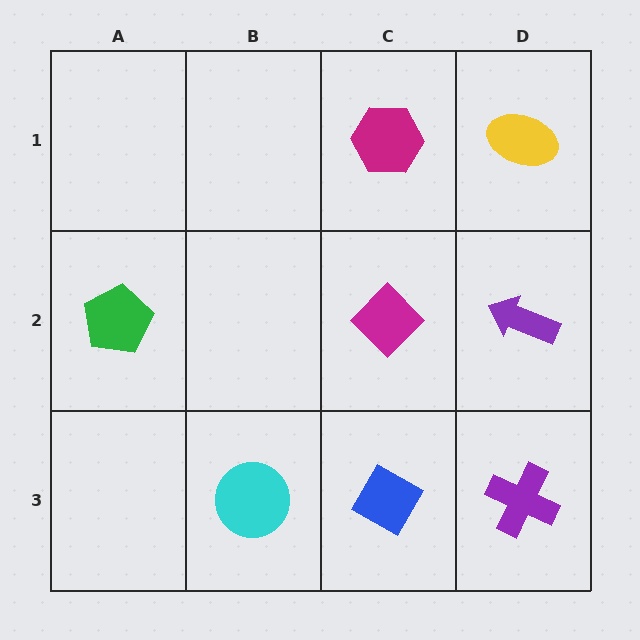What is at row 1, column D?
A yellow ellipse.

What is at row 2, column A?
A green pentagon.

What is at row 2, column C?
A magenta diamond.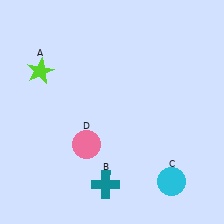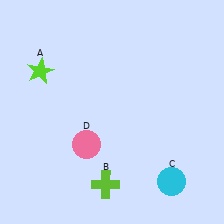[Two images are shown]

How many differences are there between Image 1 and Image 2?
There is 1 difference between the two images.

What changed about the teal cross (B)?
In Image 1, B is teal. In Image 2, it changed to lime.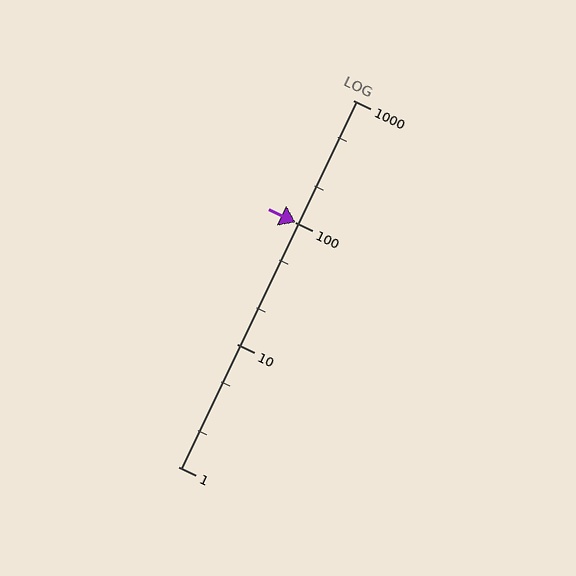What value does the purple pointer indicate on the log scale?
The pointer indicates approximately 100.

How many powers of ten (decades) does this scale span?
The scale spans 3 decades, from 1 to 1000.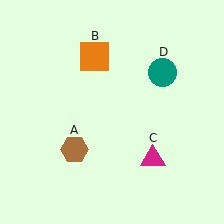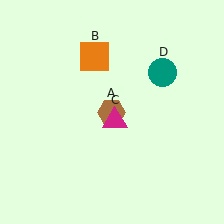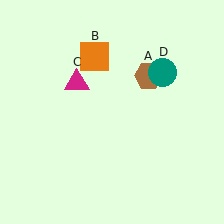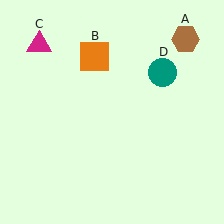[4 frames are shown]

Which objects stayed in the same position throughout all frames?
Orange square (object B) and teal circle (object D) remained stationary.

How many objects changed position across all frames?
2 objects changed position: brown hexagon (object A), magenta triangle (object C).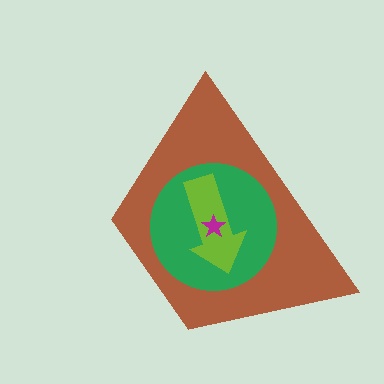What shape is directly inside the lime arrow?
The magenta star.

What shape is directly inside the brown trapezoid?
The green circle.